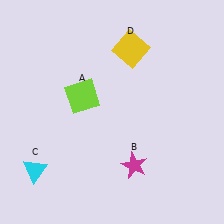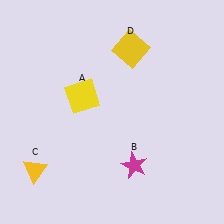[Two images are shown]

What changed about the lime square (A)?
In Image 1, A is lime. In Image 2, it changed to yellow.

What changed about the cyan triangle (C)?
In Image 1, C is cyan. In Image 2, it changed to yellow.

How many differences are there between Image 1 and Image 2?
There are 2 differences between the two images.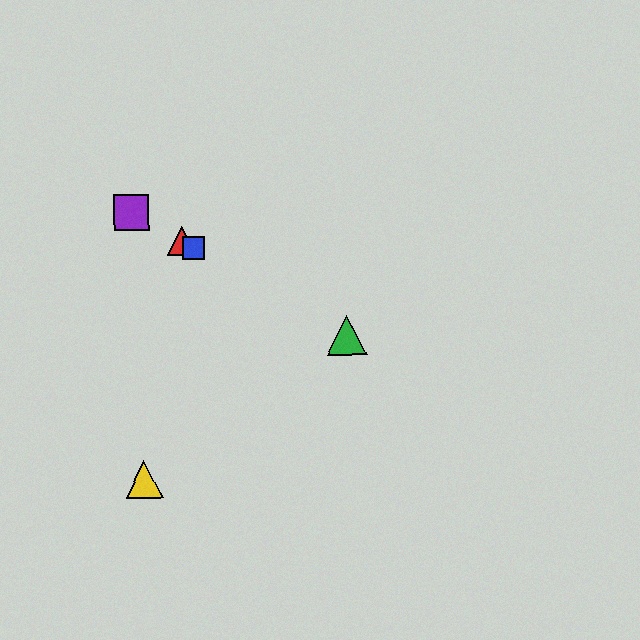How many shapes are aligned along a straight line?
4 shapes (the red triangle, the blue square, the green triangle, the purple square) are aligned along a straight line.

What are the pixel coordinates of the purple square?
The purple square is at (131, 213).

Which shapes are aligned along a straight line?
The red triangle, the blue square, the green triangle, the purple square are aligned along a straight line.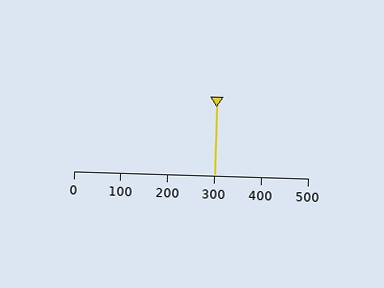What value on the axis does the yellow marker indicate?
The marker indicates approximately 300.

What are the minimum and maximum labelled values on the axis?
The axis runs from 0 to 500.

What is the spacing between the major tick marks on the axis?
The major ticks are spaced 100 apart.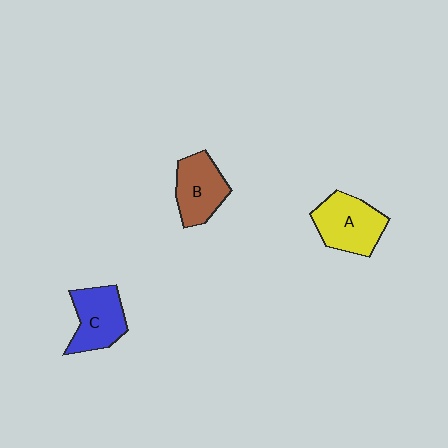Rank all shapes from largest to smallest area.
From largest to smallest: A (yellow), C (blue), B (brown).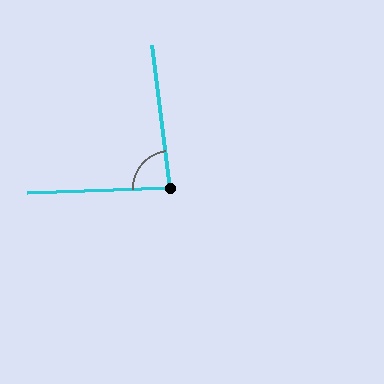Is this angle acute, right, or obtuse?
It is acute.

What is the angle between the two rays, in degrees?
Approximately 85 degrees.